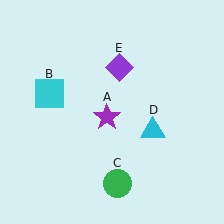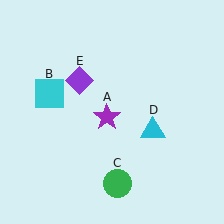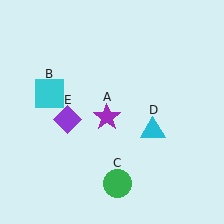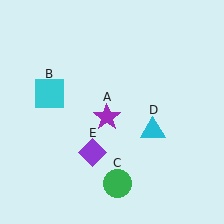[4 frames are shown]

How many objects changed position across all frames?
1 object changed position: purple diamond (object E).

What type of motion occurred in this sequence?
The purple diamond (object E) rotated counterclockwise around the center of the scene.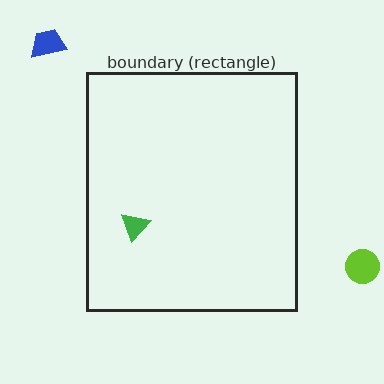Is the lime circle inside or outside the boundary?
Outside.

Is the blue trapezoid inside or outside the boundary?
Outside.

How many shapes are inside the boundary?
1 inside, 2 outside.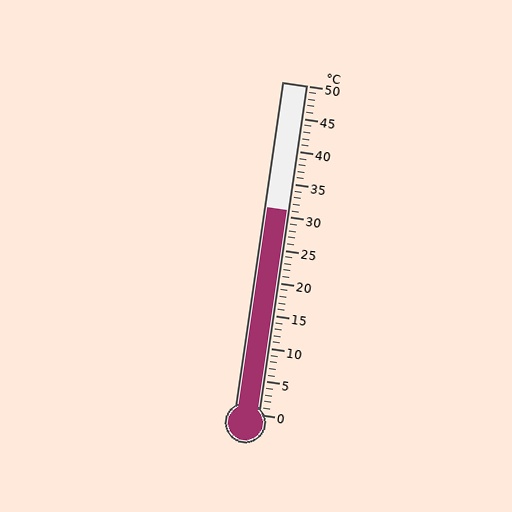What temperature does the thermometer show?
The thermometer shows approximately 31°C.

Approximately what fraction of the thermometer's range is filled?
The thermometer is filled to approximately 60% of its range.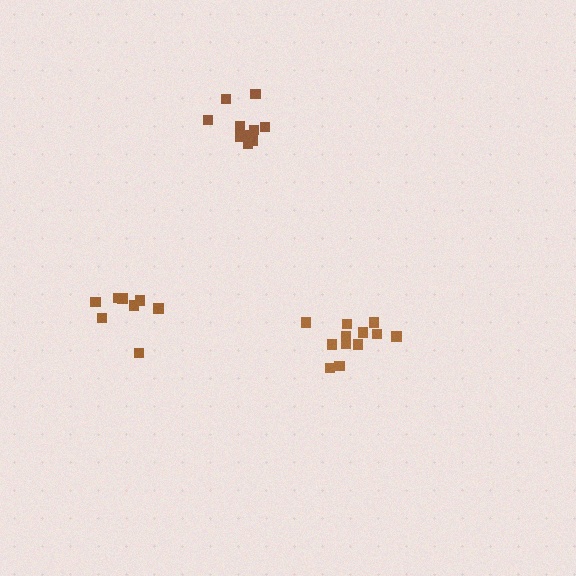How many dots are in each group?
Group 1: 12 dots, Group 2: 8 dots, Group 3: 10 dots (30 total).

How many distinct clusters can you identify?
There are 3 distinct clusters.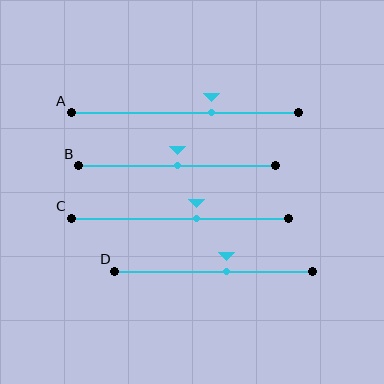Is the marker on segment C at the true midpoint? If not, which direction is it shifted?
No, the marker on segment C is shifted to the right by about 8% of the segment length.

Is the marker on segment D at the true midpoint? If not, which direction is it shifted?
No, the marker on segment D is shifted to the right by about 6% of the segment length.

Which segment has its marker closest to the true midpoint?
Segment B has its marker closest to the true midpoint.